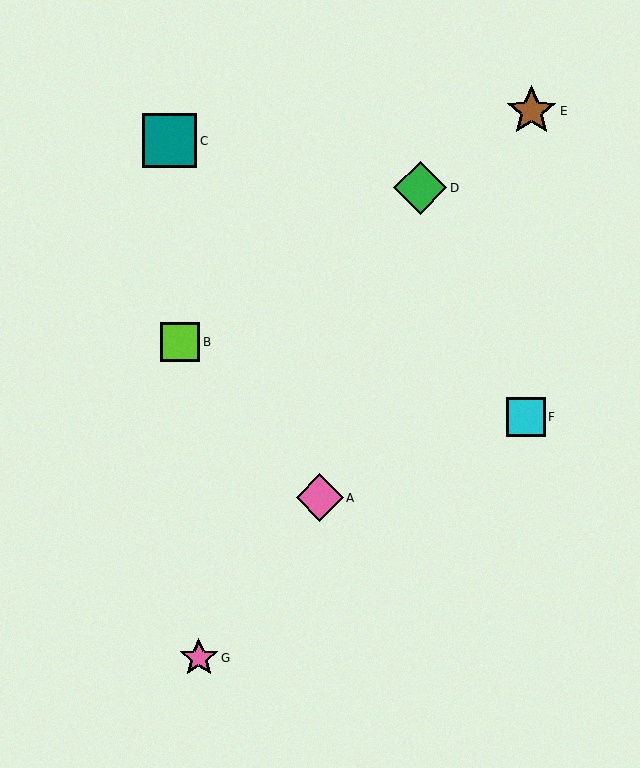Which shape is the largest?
The teal square (labeled C) is the largest.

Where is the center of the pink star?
The center of the pink star is at (199, 658).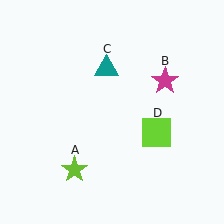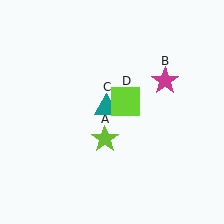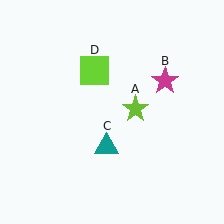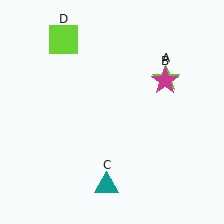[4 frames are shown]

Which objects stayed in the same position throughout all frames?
Magenta star (object B) remained stationary.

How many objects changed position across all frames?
3 objects changed position: lime star (object A), teal triangle (object C), lime square (object D).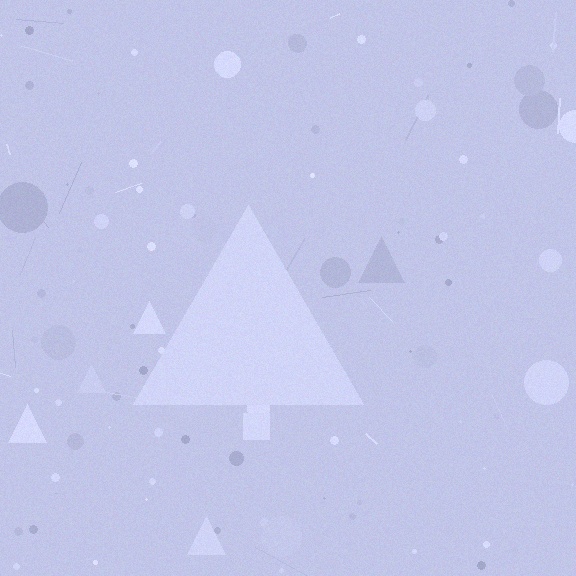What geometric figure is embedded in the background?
A triangle is embedded in the background.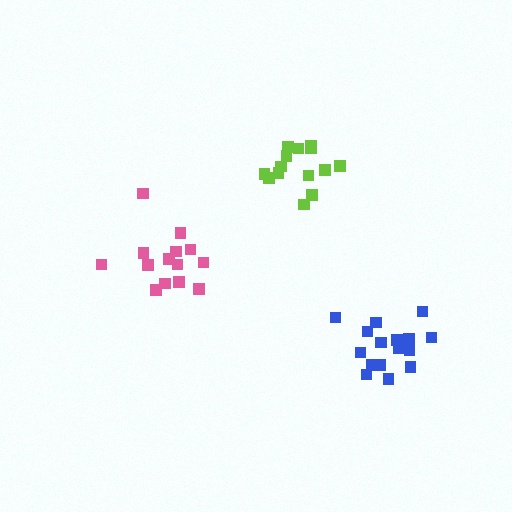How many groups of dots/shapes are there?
There are 3 groups.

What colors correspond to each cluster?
The clusters are colored: pink, lime, blue.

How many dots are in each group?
Group 1: 14 dots, Group 2: 14 dots, Group 3: 18 dots (46 total).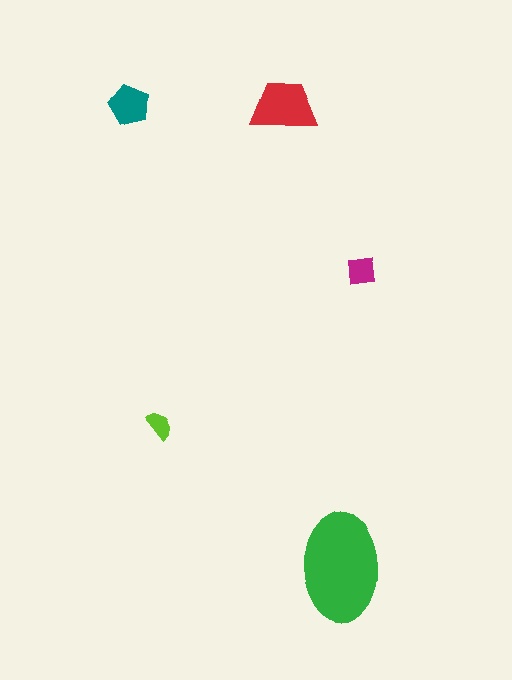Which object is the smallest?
The lime semicircle.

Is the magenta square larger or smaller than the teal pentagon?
Smaller.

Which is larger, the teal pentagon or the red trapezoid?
The red trapezoid.